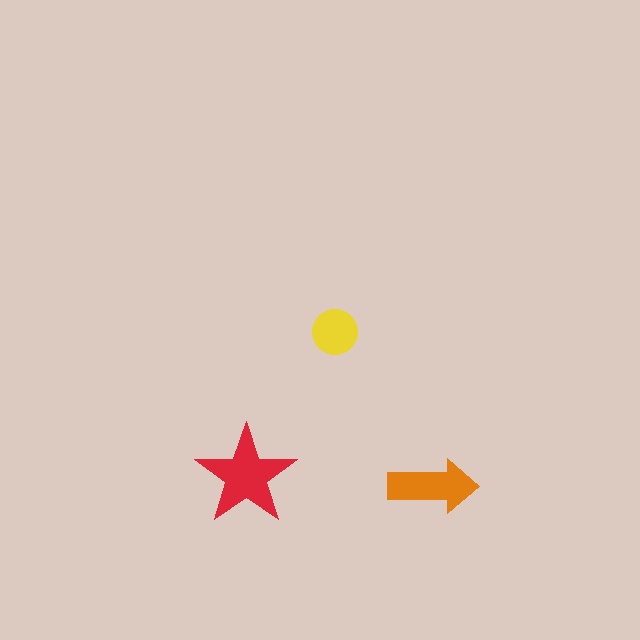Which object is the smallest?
The yellow circle.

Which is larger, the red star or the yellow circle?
The red star.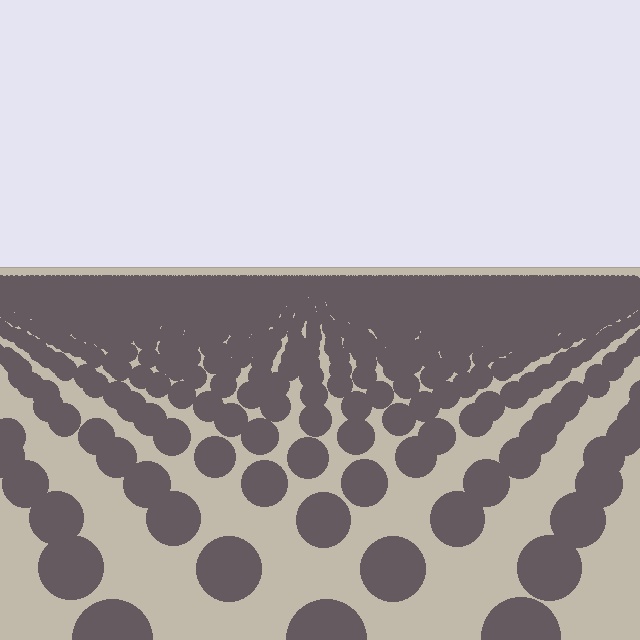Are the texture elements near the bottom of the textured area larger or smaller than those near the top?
Larger. Near the bottom, elements are closer to the viewer and appear at a bigger on-screen size.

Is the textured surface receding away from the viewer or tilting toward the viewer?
The surface is receding away from the viewer. Texture elements get smaller and denser toward the top.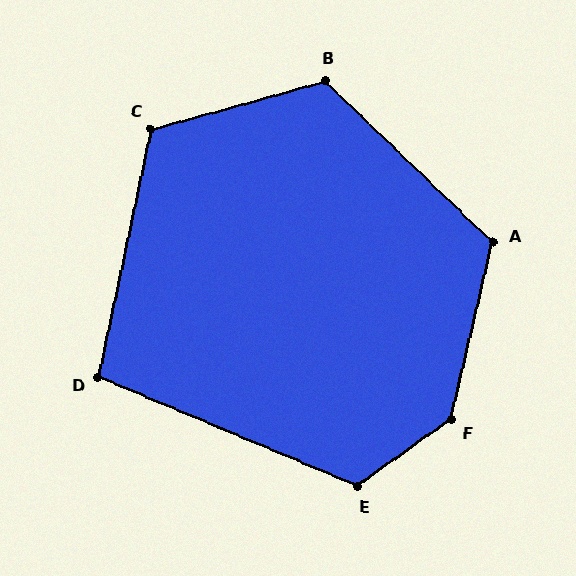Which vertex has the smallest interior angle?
D, at approximately 101 degrees.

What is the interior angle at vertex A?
Approximately 121 degrees (obtuse).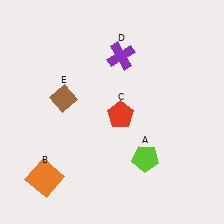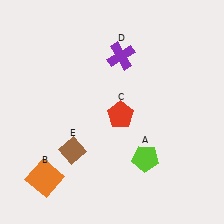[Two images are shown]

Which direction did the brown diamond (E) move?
The brown diamond (E) moved down.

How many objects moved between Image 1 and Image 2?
1 object moved between the two images.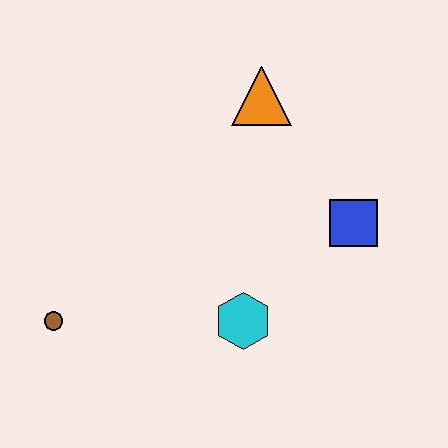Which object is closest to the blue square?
The cyan hexagon is closest to the blue square.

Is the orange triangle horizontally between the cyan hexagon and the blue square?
Yes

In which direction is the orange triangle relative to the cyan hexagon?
The orange triangle is above the cyan hexagon.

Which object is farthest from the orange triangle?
The brown circle is farthest from the orange triangle.